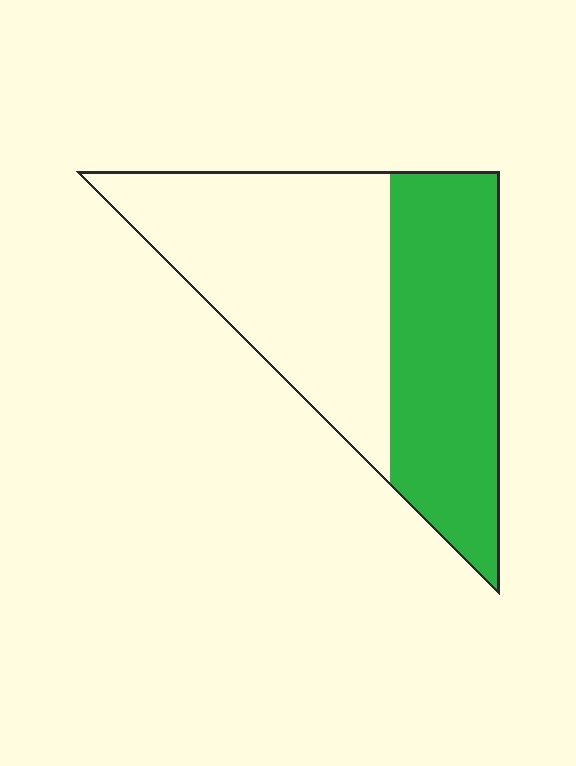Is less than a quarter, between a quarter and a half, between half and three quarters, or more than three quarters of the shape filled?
Between a quarter and a half.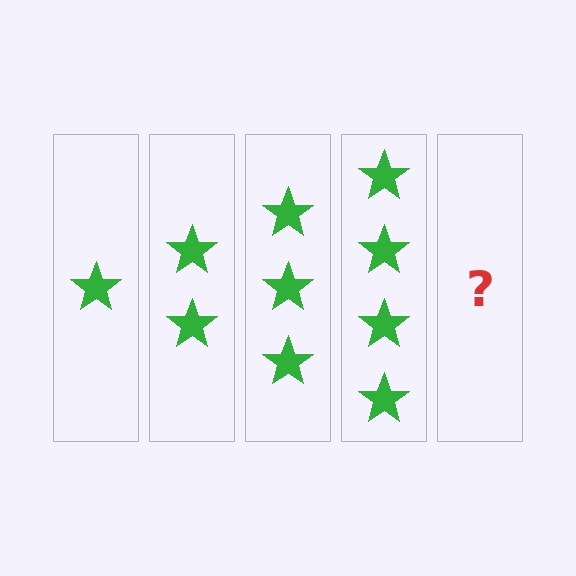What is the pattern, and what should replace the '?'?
The pattern is that each step adds one more star. The '?' should be 5 stars.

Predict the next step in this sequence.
The next step is 5 stars.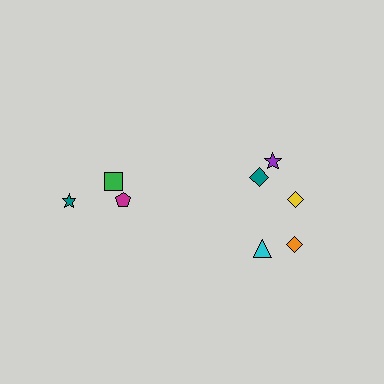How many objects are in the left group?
There are 3 objects.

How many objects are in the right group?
There are 5 objects.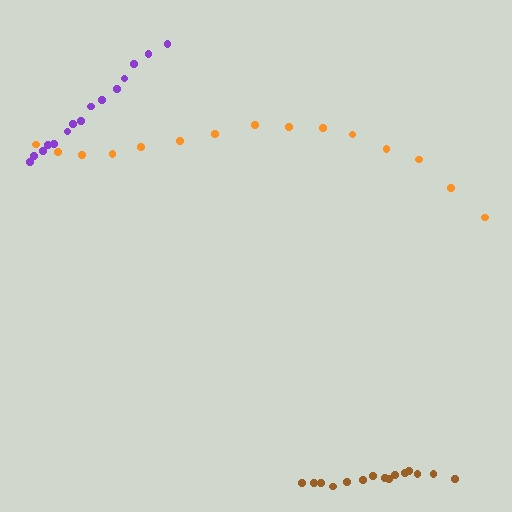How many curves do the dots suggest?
There are 3 distinct paths.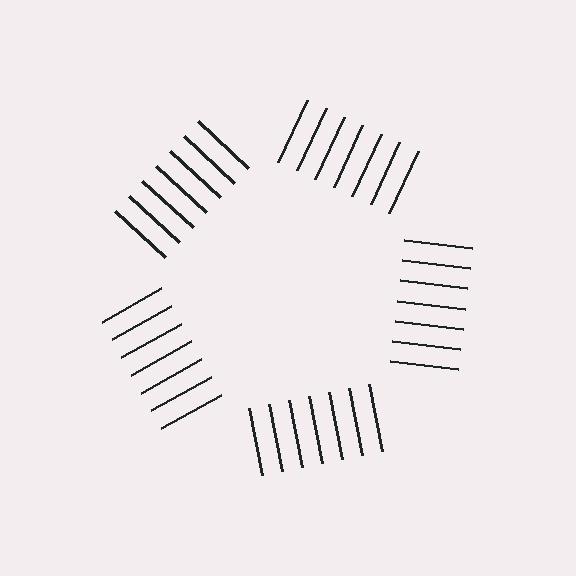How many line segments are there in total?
35 — 7 along each of the 5 edges.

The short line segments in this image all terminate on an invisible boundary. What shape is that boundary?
An illusory pentagon — the line segments terminate on its edges but no continuous stroke is drawn.